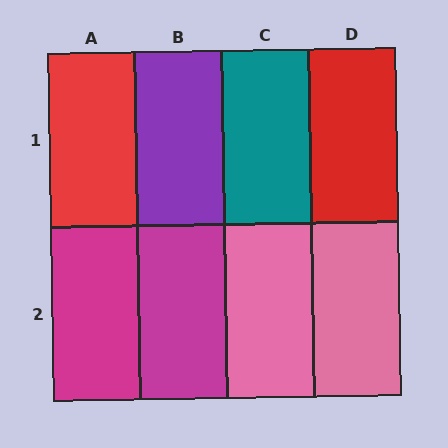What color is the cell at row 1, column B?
Purple.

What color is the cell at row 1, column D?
Red.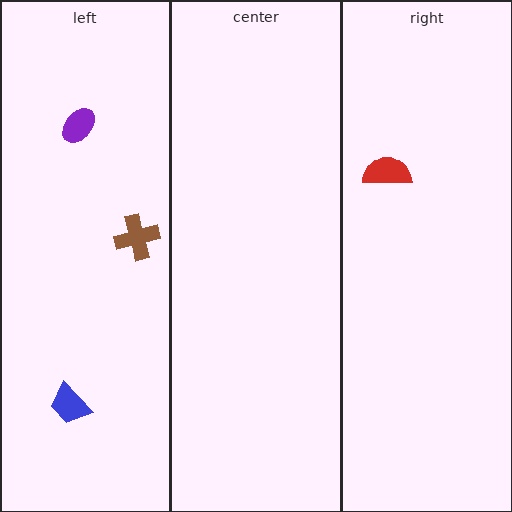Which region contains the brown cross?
The left region.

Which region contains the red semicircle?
The right region.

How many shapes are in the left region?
3.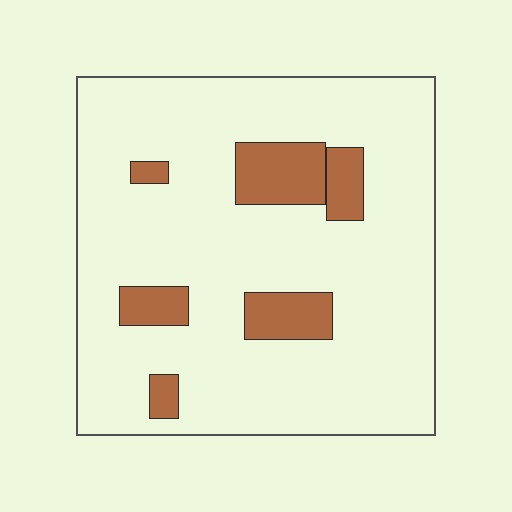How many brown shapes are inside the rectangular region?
6.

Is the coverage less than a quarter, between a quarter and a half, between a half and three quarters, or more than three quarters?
Less than a quarter.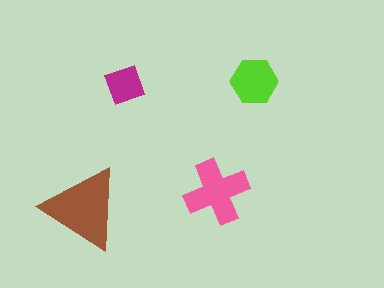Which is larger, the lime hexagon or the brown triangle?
The brown triangle.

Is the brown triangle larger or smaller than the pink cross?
Larger.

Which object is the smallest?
The magenta diamond.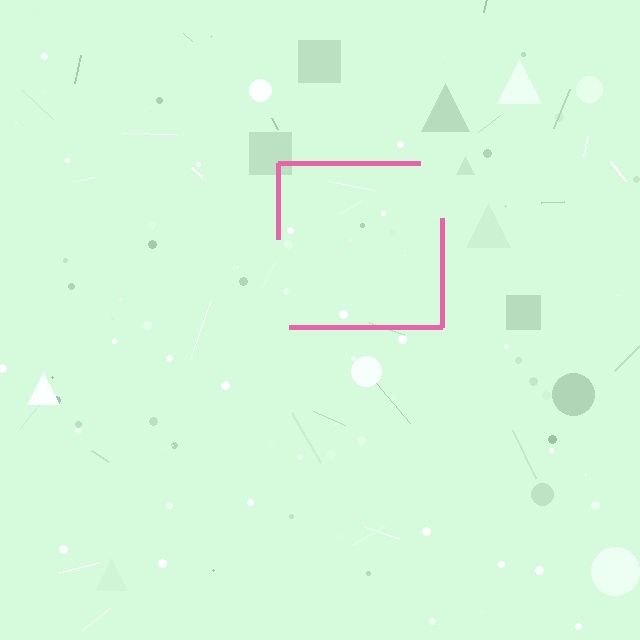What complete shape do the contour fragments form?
The contour fragments form a square.